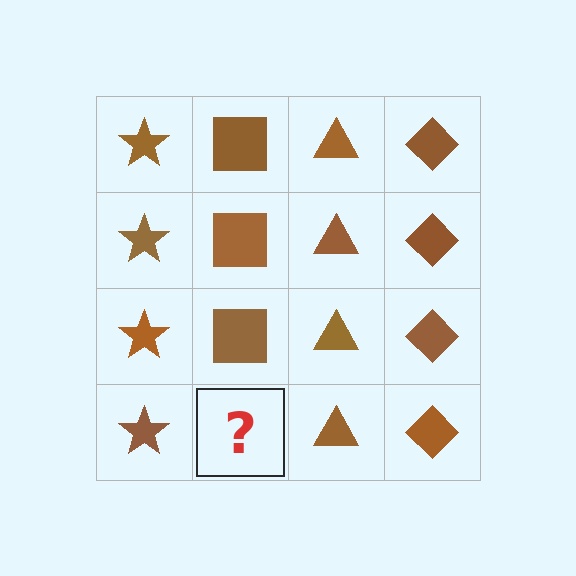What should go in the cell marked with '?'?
The missing cell should contain a brown square.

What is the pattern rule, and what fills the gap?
The rule is that each column has a consistent shape. The gap should be filled with a brown square.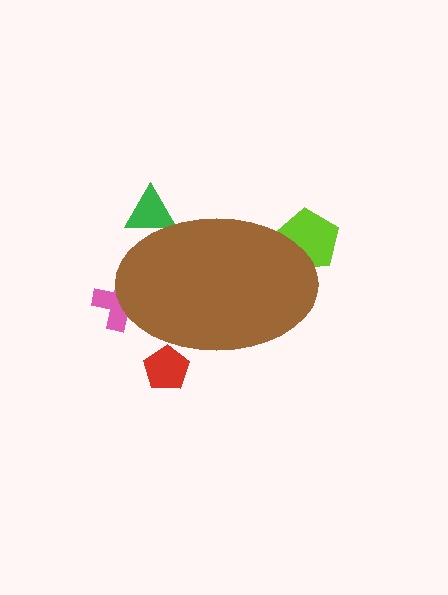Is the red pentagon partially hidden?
Yes, the red pentagon is partially hidden behind the brown ellipse.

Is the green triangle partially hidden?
Yes, the green triangle is partially hidden behind the brown ellipse.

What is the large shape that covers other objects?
A brown ellipse.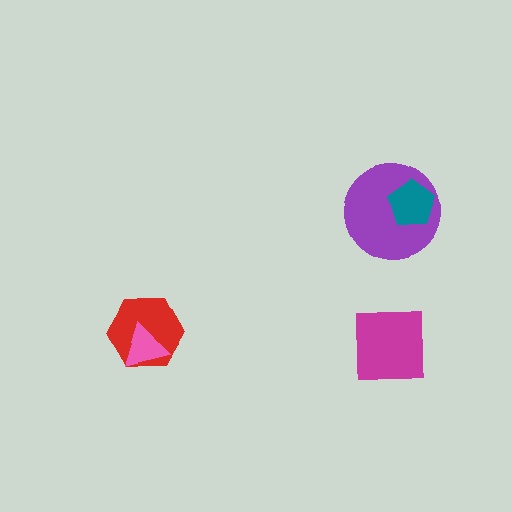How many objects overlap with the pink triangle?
1 object overlaps with the pink triangle.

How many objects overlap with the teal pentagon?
1 object overlaps with the teal pentagon.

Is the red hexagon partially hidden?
Yes, it is partially covered by another shape.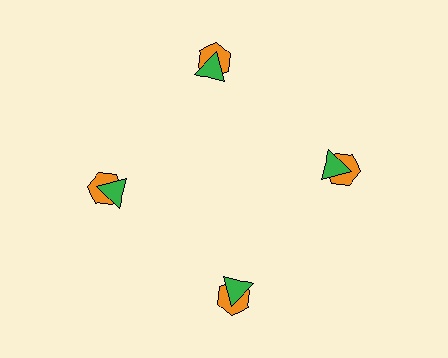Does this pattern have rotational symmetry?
Yes, this pattern has 4-fold rotational symmetry. It looks the same after rotating 90 degrees around the center.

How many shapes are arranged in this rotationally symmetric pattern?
There are 8 shapes, arranged in 4 groups of 2.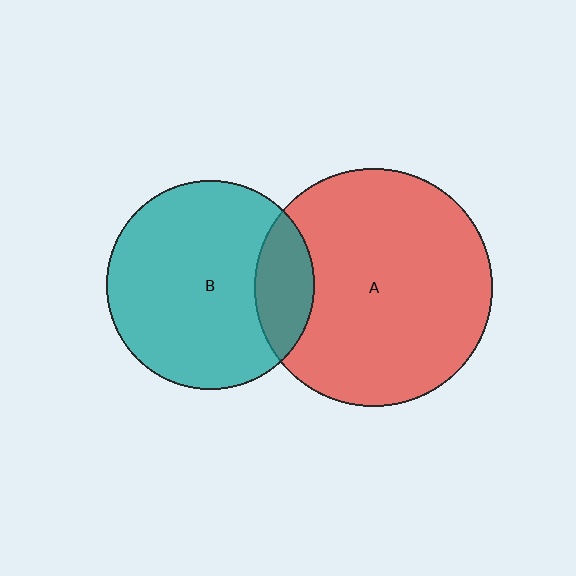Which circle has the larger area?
Circle A (red).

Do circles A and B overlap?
Yes.